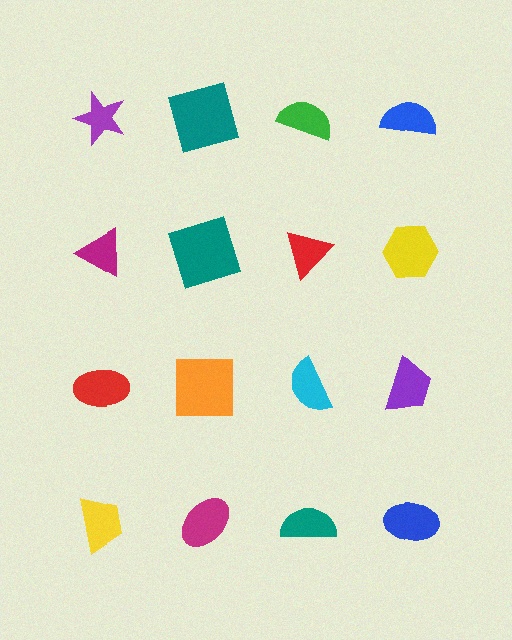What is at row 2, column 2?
A teal square.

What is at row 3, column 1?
A red ellipse.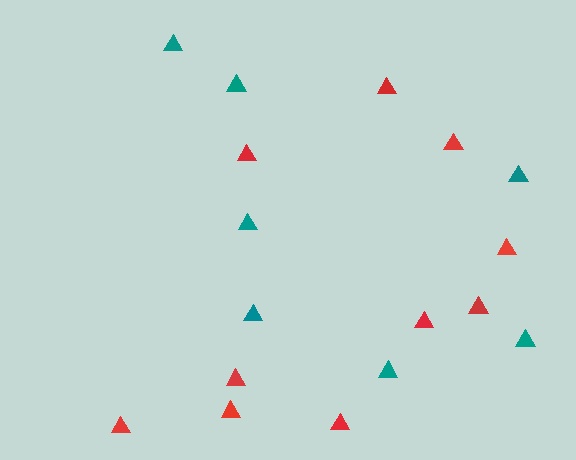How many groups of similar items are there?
There are 2 groups: one group of red triangles (10) and one group of teal triangles (7).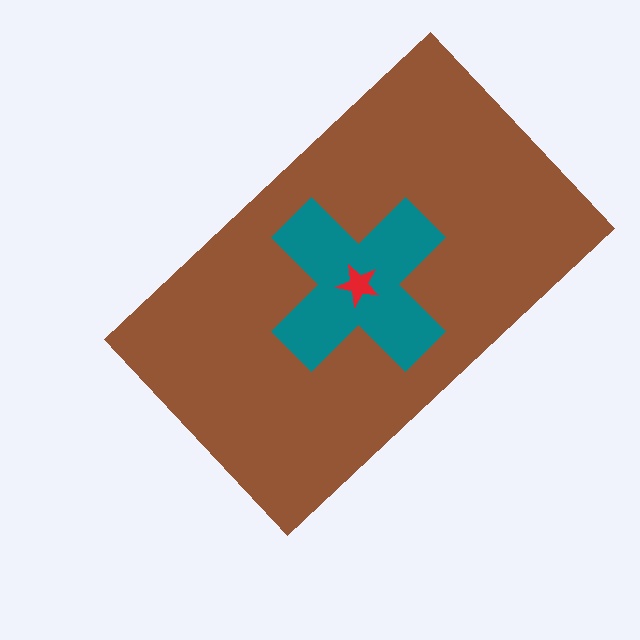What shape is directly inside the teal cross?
The red star.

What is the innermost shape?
The red star.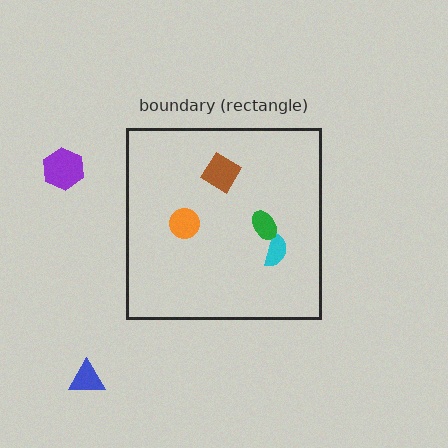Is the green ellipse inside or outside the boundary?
Inside.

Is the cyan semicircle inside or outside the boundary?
Inside.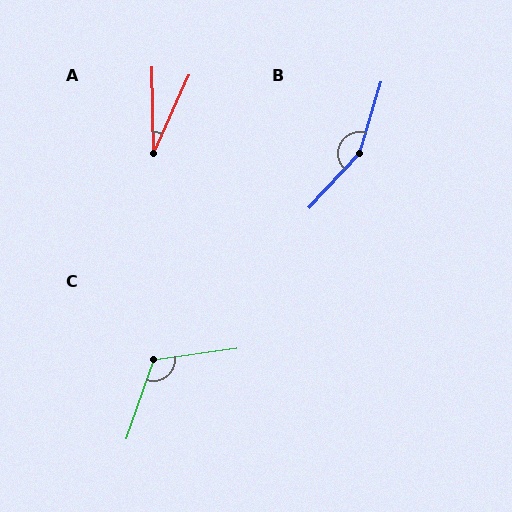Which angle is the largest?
B, at approximately 154 degrees.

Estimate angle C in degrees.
Approximately 117 degrees.